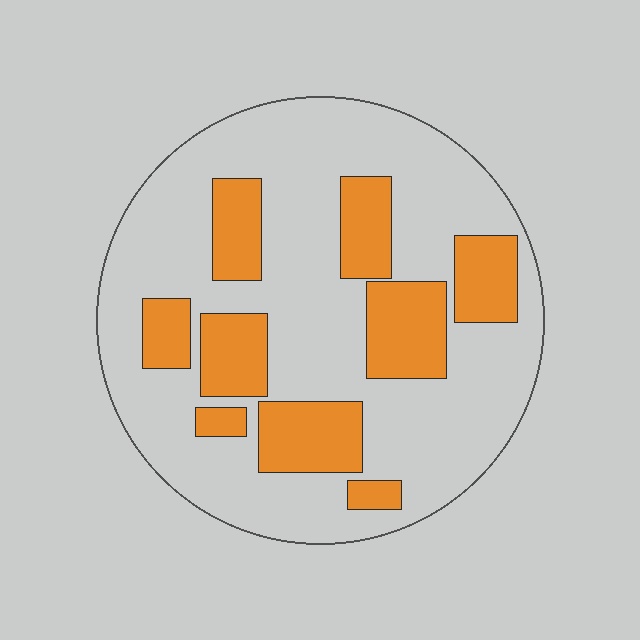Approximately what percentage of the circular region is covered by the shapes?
Approximately 30%.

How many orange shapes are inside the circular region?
9.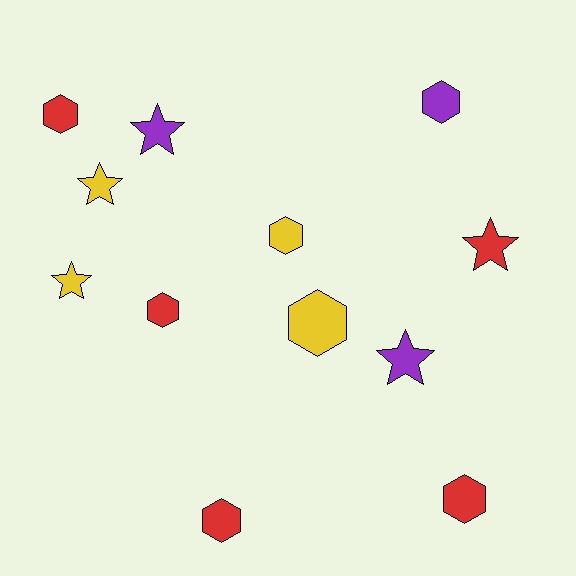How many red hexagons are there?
There are 4 red hexagons.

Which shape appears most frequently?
Hexagon, with 7 objects.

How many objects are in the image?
There are 12 objects.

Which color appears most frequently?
Red, with 5 objects.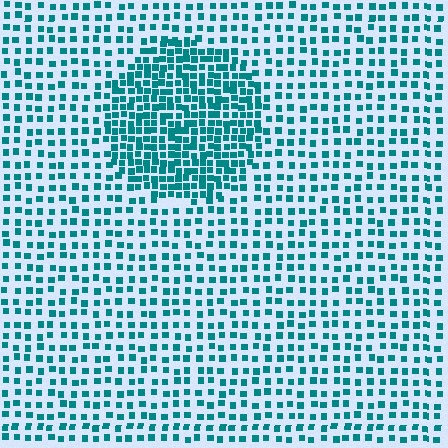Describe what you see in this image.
The image contains small teal elements arranged at two different densities. A circle-shaped region is visible where the elements are more densely packed than the surrounding area.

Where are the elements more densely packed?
The elements are more densely packed inside the circle boundary.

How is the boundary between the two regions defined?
The boundary is defined by a change in element density (approximately 2.1x ratio). All elements are the same color, size, and shape.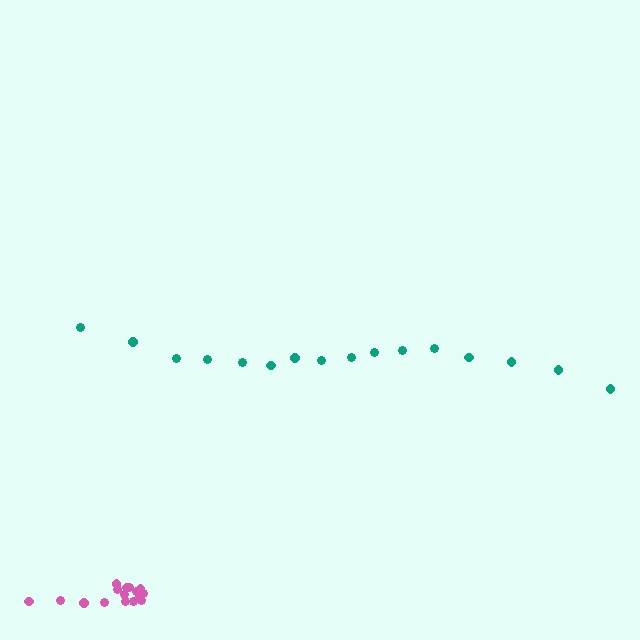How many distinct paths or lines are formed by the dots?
There are 2 distinct paths.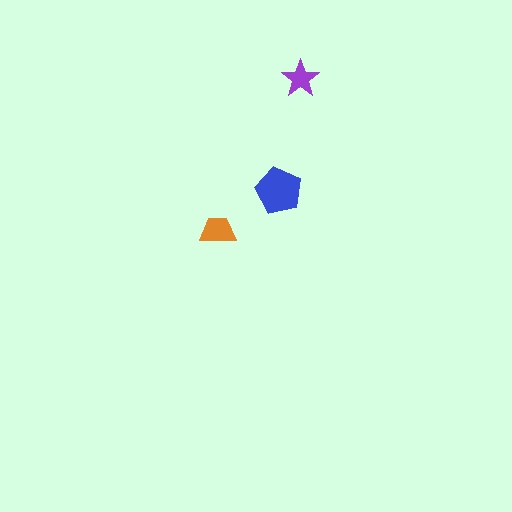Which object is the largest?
The blue pentagon.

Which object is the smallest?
The purple star.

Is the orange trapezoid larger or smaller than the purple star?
Larger.